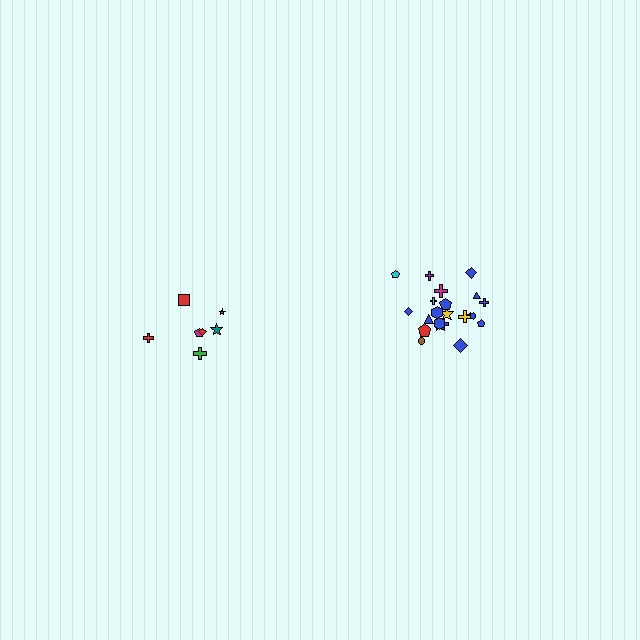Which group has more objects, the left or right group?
The right group.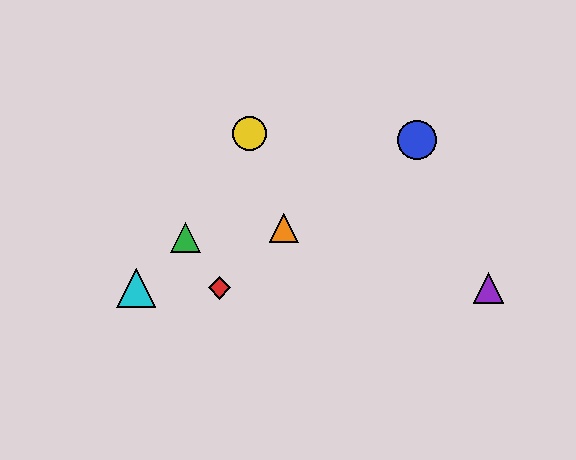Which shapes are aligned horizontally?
The red diamond, the purple triangle, the cyan triangle are aligned horizontally.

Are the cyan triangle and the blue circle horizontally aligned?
No, the cyan triangle is at y≈288 and the blue circle is at y≈140.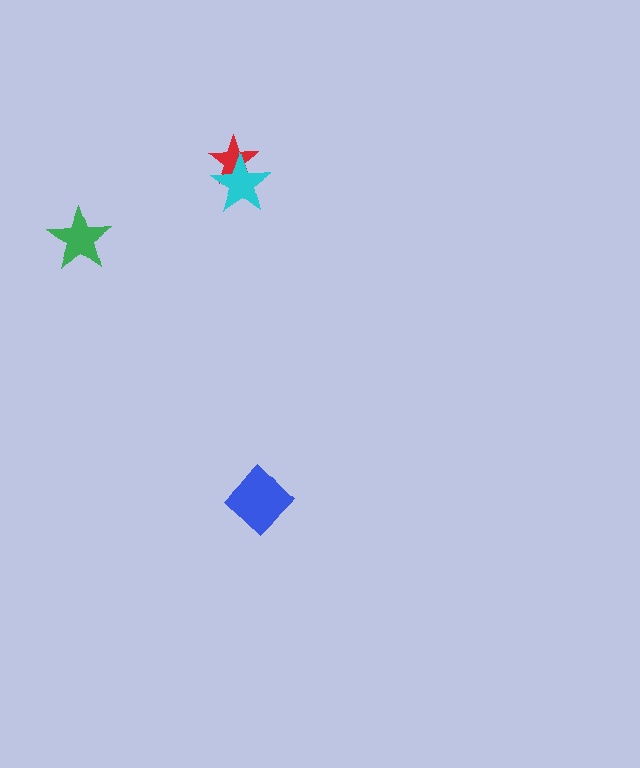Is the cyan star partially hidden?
No, no other shape covers it.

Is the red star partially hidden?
Yes, it is partially covered by another shape.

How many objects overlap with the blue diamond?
0 objects overlap with the blue diamond.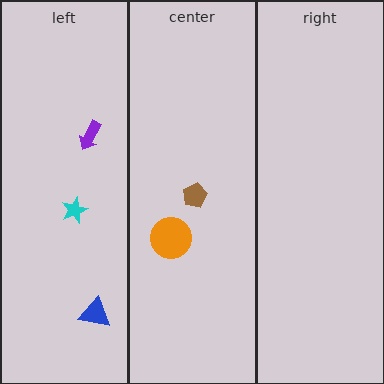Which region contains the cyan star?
The left region.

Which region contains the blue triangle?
The left region.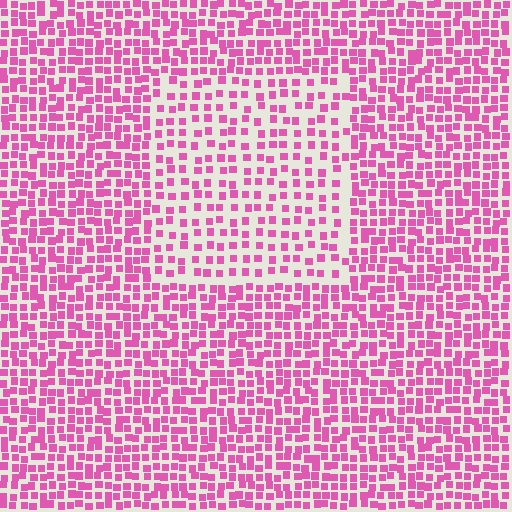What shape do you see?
I see a rectangle.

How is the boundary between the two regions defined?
The boundary is defined by a change in element density (approximately 1.8x ratio). All elements are the same color, size, and shape.